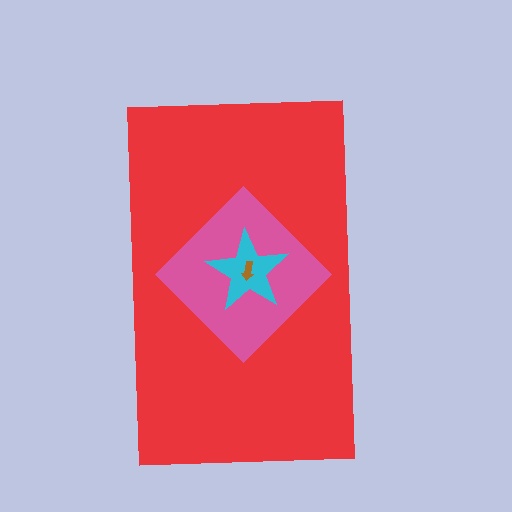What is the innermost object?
The brown arrow.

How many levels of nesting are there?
4.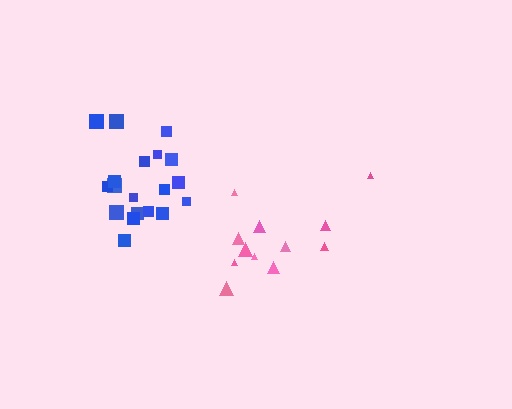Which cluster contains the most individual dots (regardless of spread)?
Blue (19).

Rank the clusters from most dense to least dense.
blue, pink.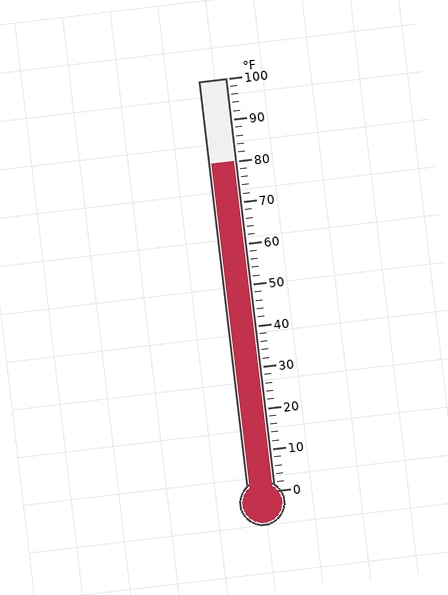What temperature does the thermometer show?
The thermometer shows approximately 80°F.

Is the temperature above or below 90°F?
The temperature is below 90°F.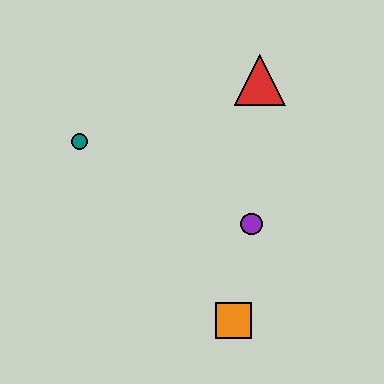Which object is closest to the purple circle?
The orange square is closest to the purple circle.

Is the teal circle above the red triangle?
No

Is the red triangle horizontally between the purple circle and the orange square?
No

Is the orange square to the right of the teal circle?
Yes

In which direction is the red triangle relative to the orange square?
The red triangle is above the orange square.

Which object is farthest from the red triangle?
The orange square is farthest from the red triangle.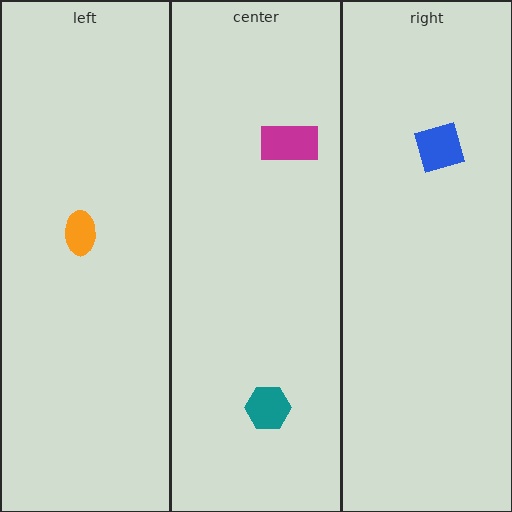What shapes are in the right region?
The blue square.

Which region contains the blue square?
The right region.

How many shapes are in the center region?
2.